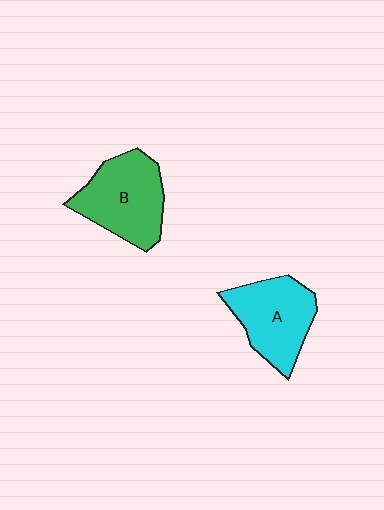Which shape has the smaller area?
Shape A (cyan).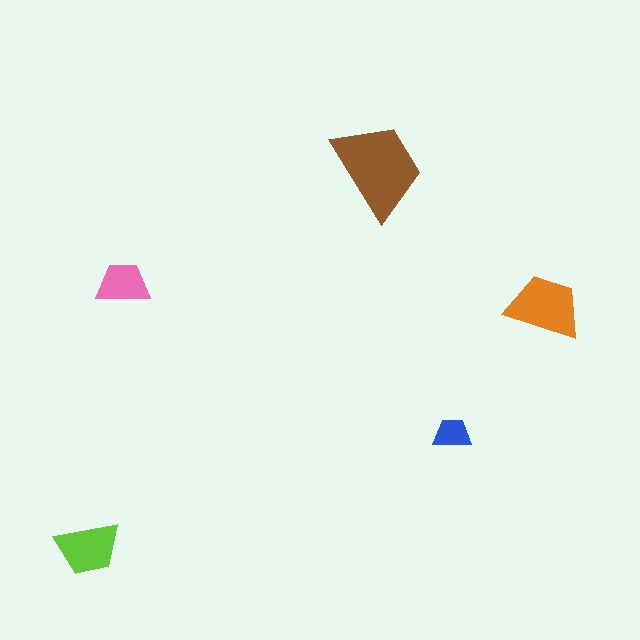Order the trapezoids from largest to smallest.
the brown one, the orange one, the lime one, the pink one, the blue one.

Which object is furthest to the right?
The orange trapezoid is rightmost.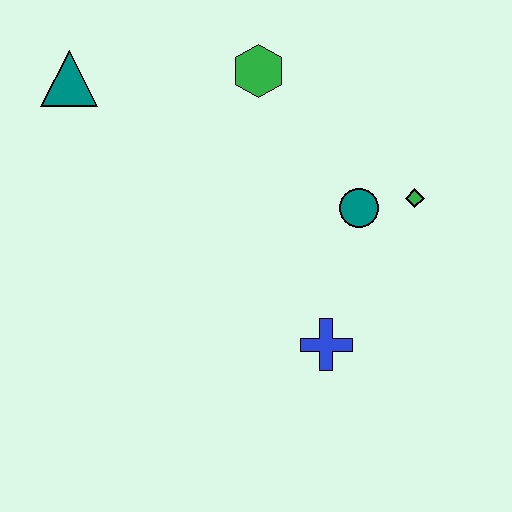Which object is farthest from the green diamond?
The teal triangle is farthest from the green diamond.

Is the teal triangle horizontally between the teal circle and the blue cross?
No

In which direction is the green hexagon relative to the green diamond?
The green hexagon is to the left of the green diamond.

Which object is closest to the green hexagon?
The teal circle is closest to the green hexagon.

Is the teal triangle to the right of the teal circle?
No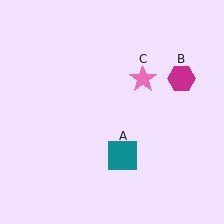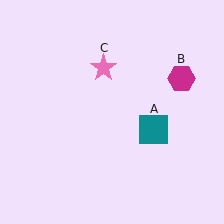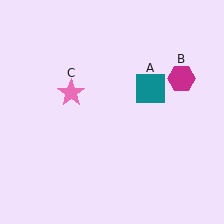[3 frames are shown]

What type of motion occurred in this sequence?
The teal square (object A), pink star (object C) rotated counterclockwise around the center of the scene.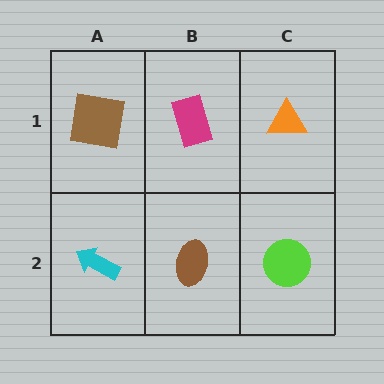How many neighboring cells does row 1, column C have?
2.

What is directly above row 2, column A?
A brown square.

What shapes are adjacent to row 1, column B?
A brown ellipse (row 2, column B), a brown square (row 1, column A), an orange triangle (row 1, column C).